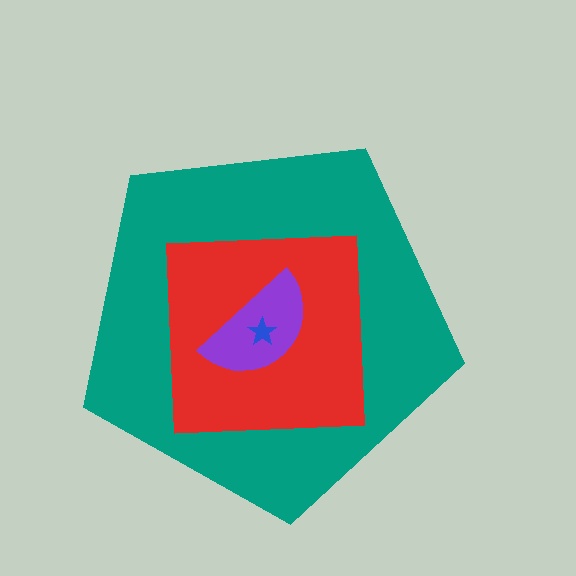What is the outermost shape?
The teal pentagon.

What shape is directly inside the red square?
The purple semicircle.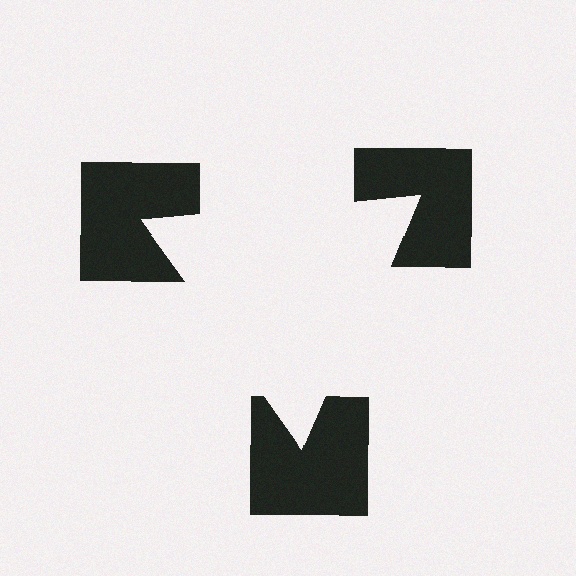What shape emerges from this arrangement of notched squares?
An illusory triangle — its edges are inferred from the aligned wedge cuts in the notched squares, not physically drawn.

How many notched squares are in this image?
There are 3 — one at each vertex of the illusory triangle.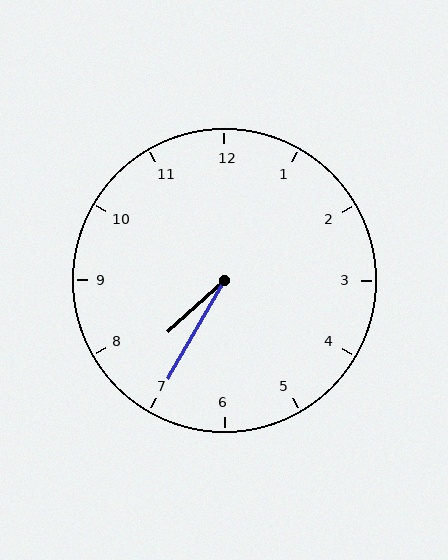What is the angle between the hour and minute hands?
Approximately 18 degrees.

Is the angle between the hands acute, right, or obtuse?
It is acute.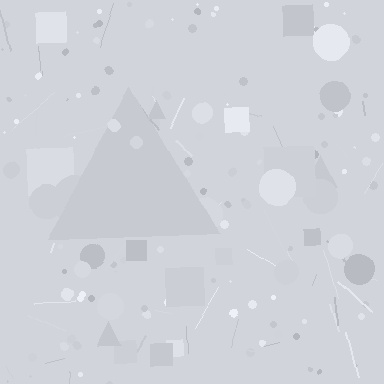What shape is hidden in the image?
A triangle is hidden in the image.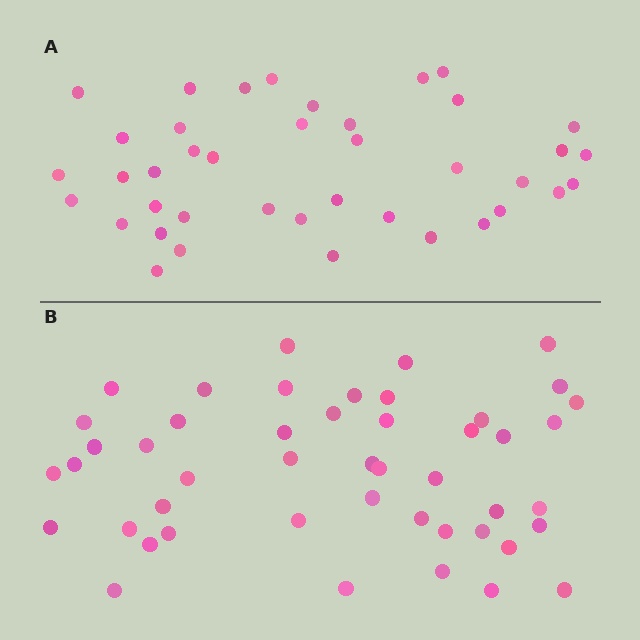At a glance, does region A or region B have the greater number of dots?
Region B (the bottom region) has more dots.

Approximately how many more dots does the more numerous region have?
Region B has roughly 8 or so more dots than region A.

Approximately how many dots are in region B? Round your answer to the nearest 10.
About 50 dots. (The exact count is 47, which rounds to 50.)